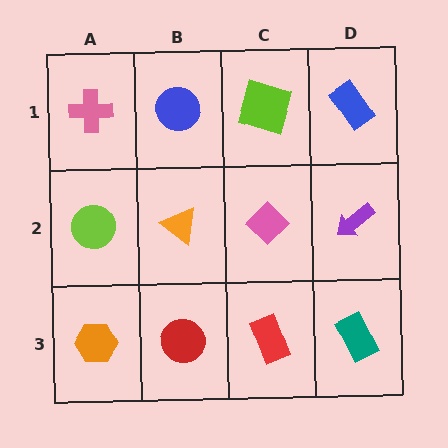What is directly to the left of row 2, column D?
A pink diamond.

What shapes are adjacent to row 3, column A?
A lime circle (row 2, column A), a red circle (row 3, column B).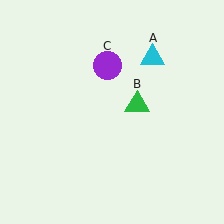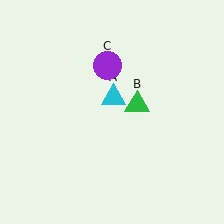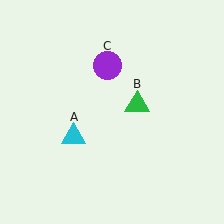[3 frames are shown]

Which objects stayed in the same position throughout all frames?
Green triangle (object B) and purple circle (object C) remained stationary.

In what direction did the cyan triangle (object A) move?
The cyan triangle (object A) moved down and to the left.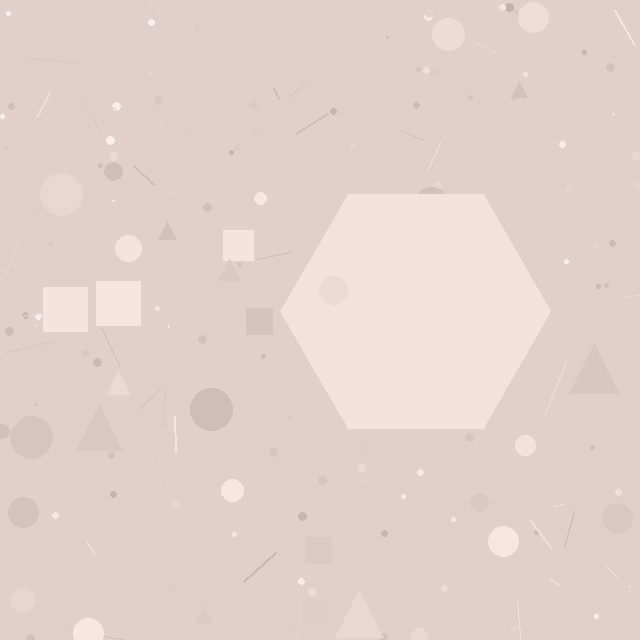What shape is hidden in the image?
A hexagon is hidden in the image.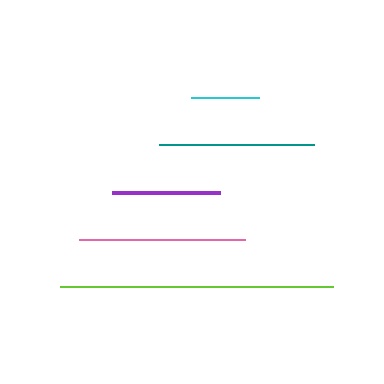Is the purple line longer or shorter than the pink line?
The pink line is longer than the purple line.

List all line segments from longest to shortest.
From longest to shortest: lime, pink, teal, purple, cyan.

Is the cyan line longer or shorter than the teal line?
The teal line is longer than the cyan line.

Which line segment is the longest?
The lime line is the longest at approximately 273 pixels.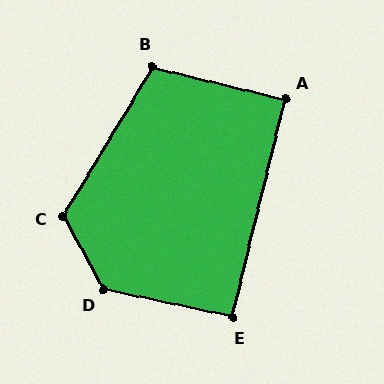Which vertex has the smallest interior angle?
A, at approximately 90 degrees.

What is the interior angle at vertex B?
Approximately 107 degrees (obtuse).